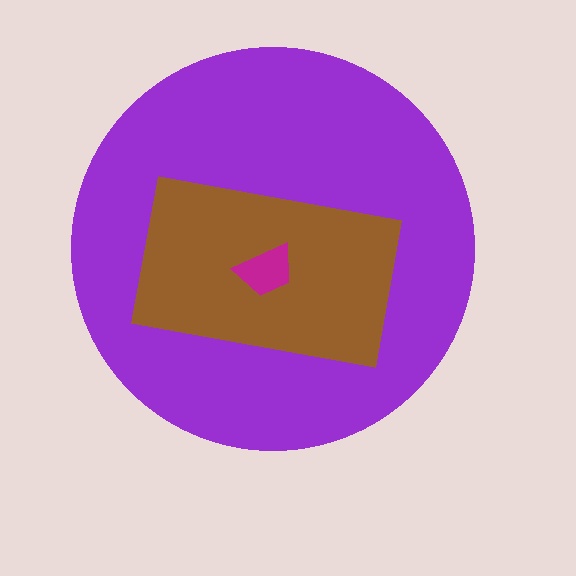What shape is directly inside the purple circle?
The brown rectangle.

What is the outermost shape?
The purple circle.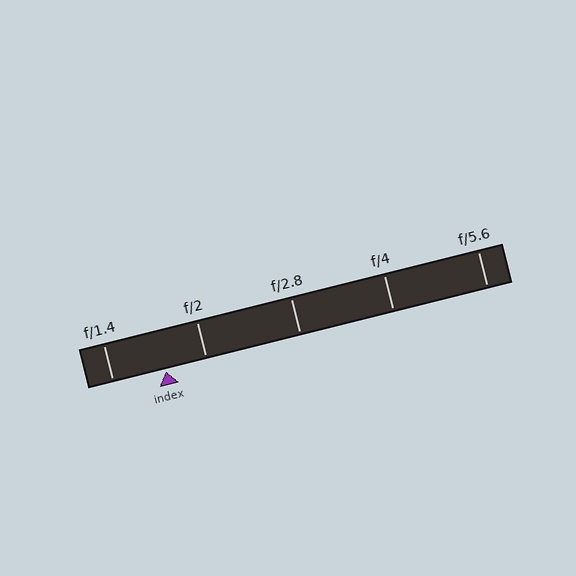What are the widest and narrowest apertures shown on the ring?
The widest aperture shown is f/1.4 and the narrowest is f/5.6.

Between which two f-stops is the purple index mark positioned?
The index mark is between f/1.4 and f/2.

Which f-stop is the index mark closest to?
The index mark is closest to f/2.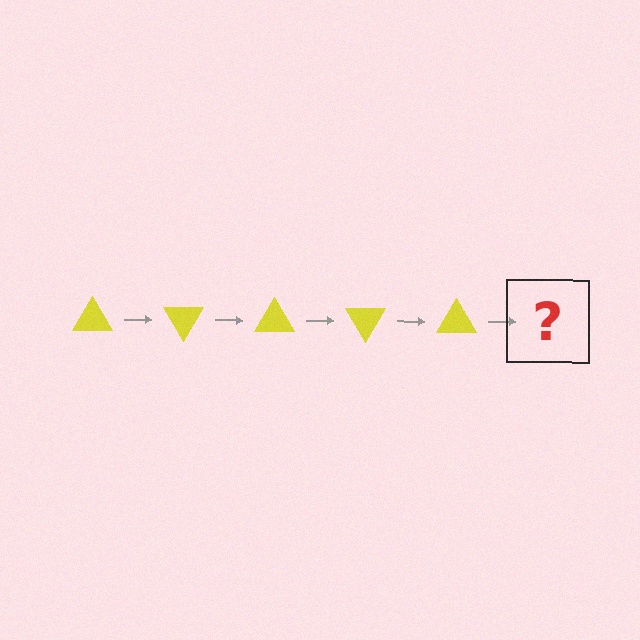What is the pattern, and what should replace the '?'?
The pattern is that the triangle rotates 60 degrees each step. The '?' should be a yellow triangle rotated 300 degrees.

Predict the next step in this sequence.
The next step is a yellow triangle rotated 300 degrees.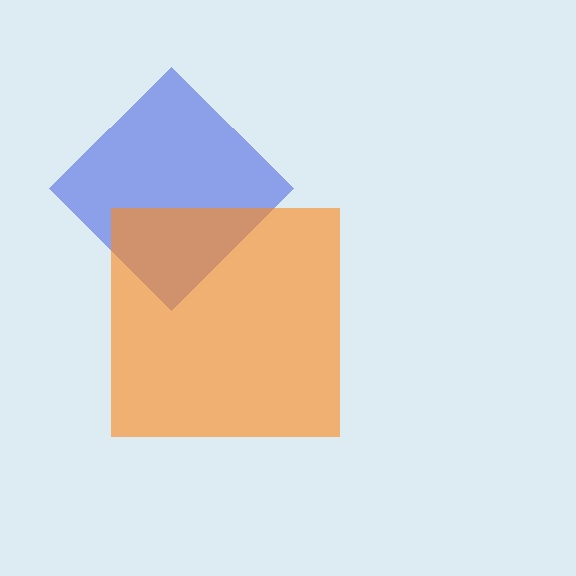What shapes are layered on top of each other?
The layered shapes are: a blue diamond, an orange square.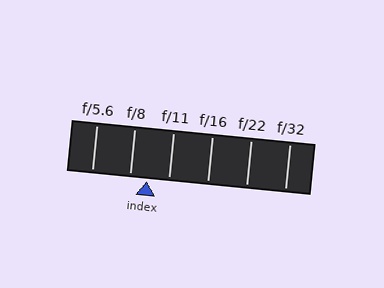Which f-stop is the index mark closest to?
The index mark is closest to f/8.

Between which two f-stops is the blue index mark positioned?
The index mark is between f/8 and f/11.